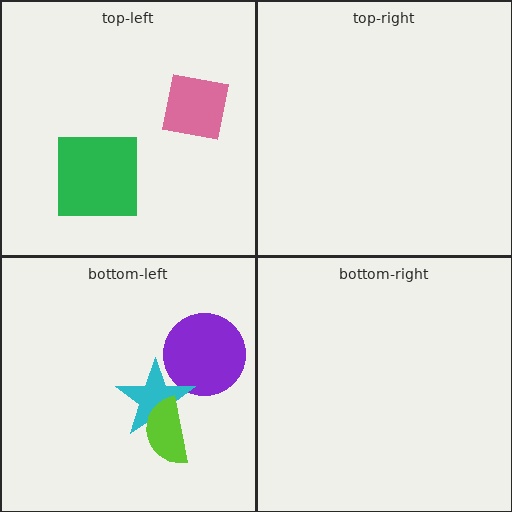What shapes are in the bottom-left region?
The purple circle, the cyan star, the lime semicircle.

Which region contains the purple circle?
The bottom-left region.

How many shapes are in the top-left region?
2.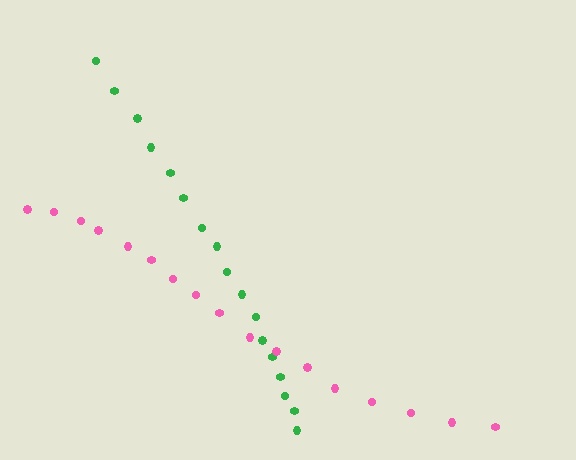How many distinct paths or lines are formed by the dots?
There are 2 distinct paths.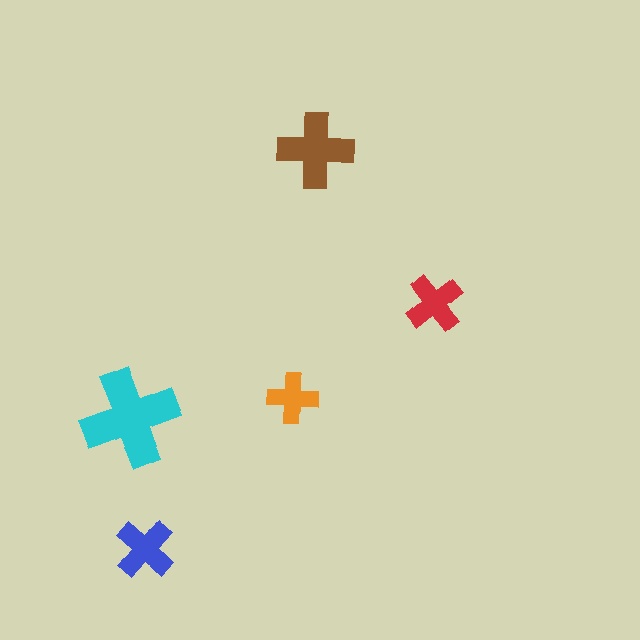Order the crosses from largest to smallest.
the cyan one, the brown one, the blue one, the red one, the orange one.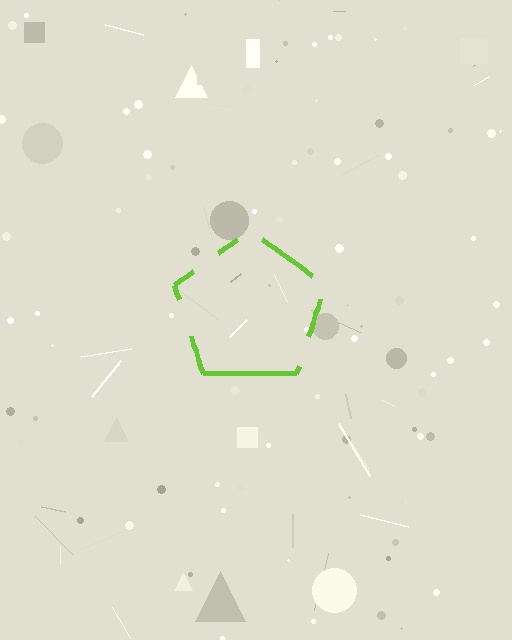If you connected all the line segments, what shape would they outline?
They would outline a pentagon.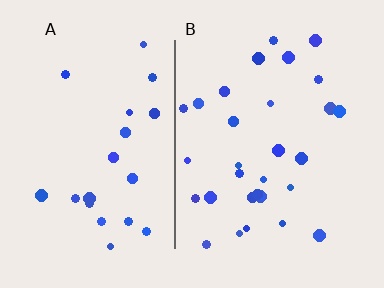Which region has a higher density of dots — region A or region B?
B (the right).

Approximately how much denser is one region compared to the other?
Approximately 1.5× — region B over region A.